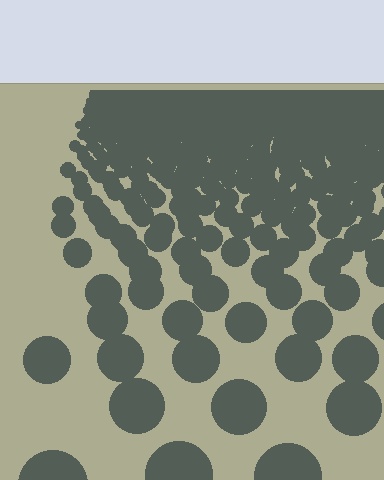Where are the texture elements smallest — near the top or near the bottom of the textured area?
Near the top.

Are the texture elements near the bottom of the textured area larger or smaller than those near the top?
Larger. Near the bottom, elements are closer to the viewer and appear at a bigger on-screen size.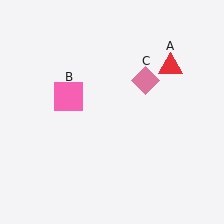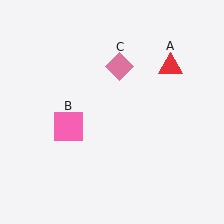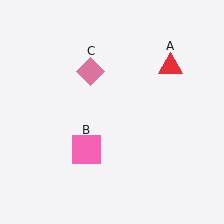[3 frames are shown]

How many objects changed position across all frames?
2 objects changed position: pink square (object B), pink diamond (object C).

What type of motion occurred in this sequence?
The pink square (object B), pink diamond (object C) rotated counterclockwise around the center of the scene.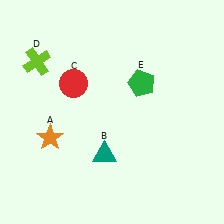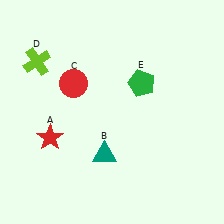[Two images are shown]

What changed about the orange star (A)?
In Image 1, A is orange. In Image 2, it changed to red.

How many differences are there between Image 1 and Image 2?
There is 1 difference between the two images.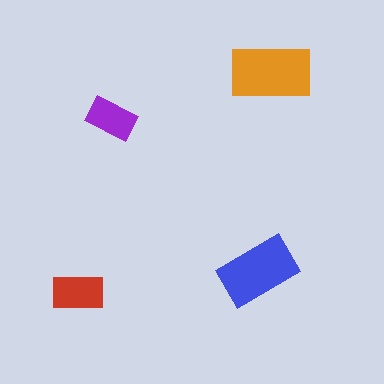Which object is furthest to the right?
The orange rectangle is rightmost.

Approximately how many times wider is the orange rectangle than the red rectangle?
About 1.5 times wider.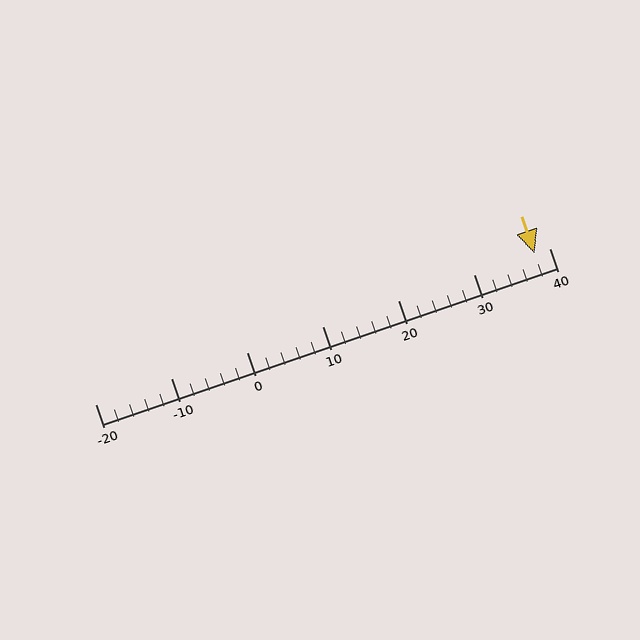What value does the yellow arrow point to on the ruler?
The yellow arrow points to approximately 38.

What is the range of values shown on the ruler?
The ruler shows values from -20 to 40.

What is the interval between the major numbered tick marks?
The major tick marks are spaced 10 units apart.